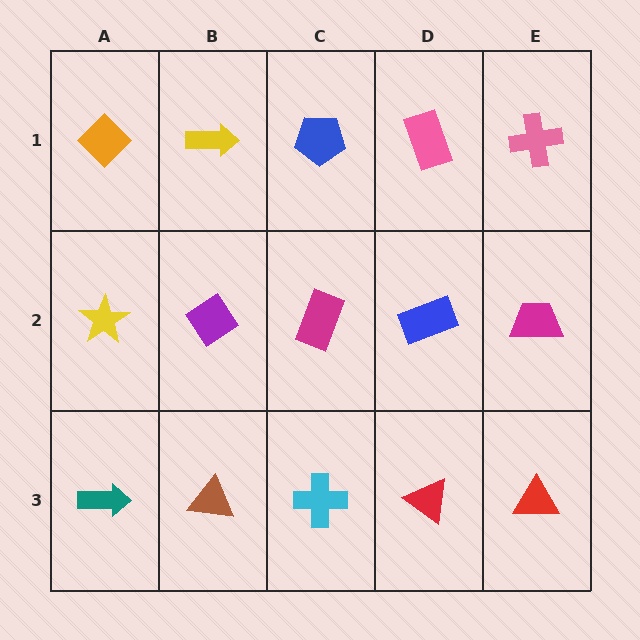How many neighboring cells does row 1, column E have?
2.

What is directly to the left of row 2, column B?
A yellow star.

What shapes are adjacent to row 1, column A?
A yellow star (row 2, column A), a yellow arrow (row 1, column B).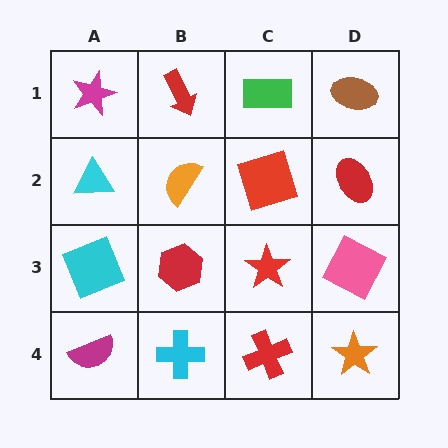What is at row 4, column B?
A cyan cross.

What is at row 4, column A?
A magenta semicircle.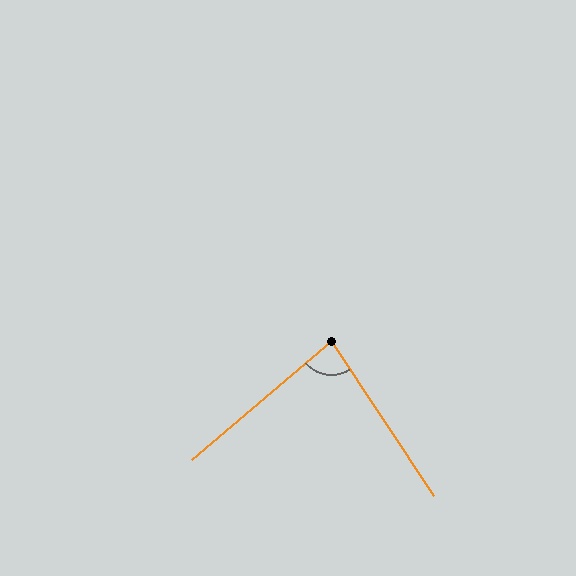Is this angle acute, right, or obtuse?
It is acute.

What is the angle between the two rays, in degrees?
Approximately 83 degrees.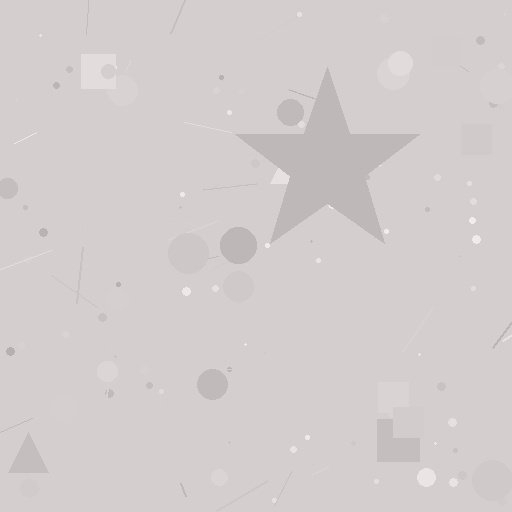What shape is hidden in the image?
A star is hidden in the image.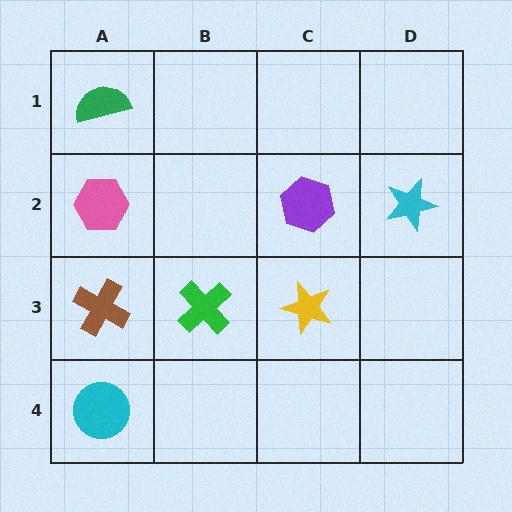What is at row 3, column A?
A brown cross.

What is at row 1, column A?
A green semicircle.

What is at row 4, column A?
A cyan circle.